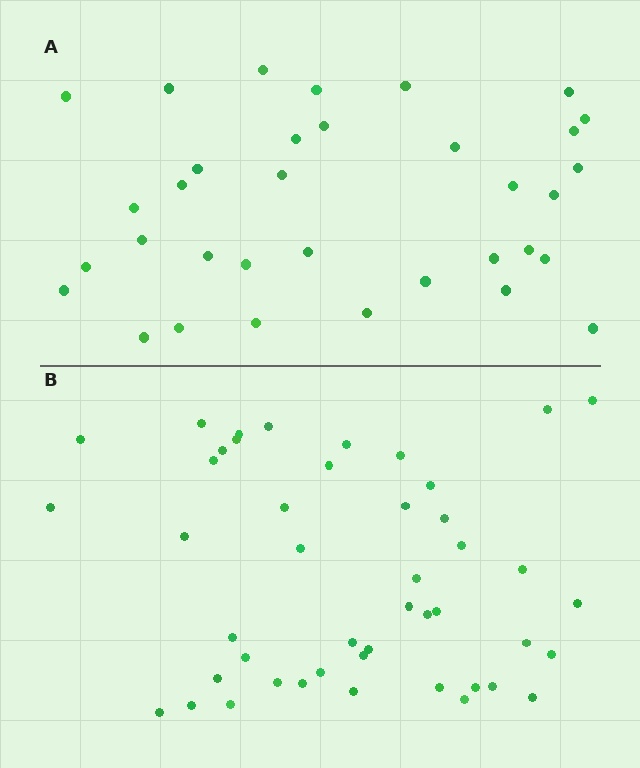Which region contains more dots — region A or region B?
Region B (the bottom region) has more dots.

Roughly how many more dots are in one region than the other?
Region B has roughly 12 or so more dots than region A.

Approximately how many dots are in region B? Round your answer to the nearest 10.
About 50 dots. (The exact count is 46, which rounds to 50.)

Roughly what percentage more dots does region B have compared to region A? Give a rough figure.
About 35% more.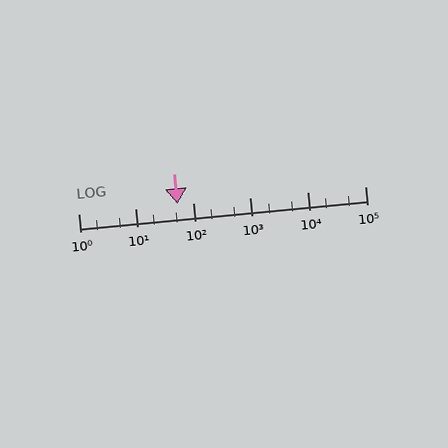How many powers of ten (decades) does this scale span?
The scale spans 5 decades, from 1 to 100000.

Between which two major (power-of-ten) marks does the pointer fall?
The pointer is between 10 and 100.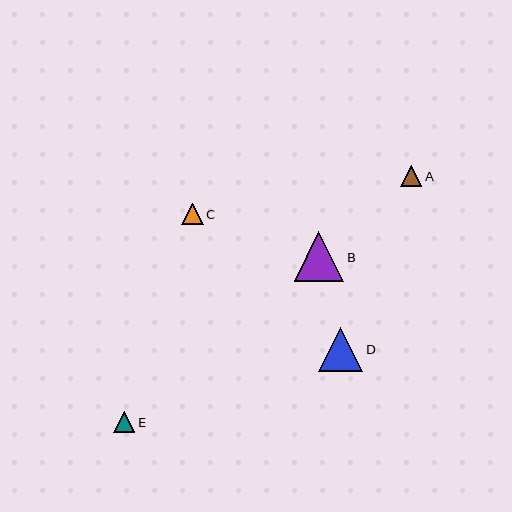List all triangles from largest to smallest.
From largest to smallest: B, D, C, E, A.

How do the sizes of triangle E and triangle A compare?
Triangle E and triangle A are approximately the same size.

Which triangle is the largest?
Triangle B is the largest with a size of approximately 50 pixels.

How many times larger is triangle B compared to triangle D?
Triangle B is approximately 1.1 times the size of triangle D.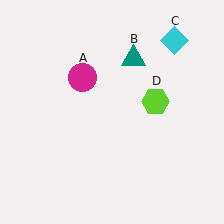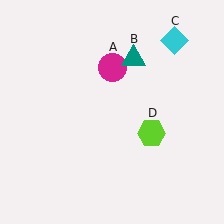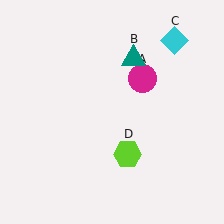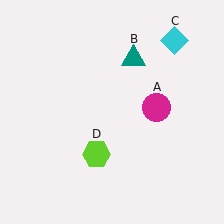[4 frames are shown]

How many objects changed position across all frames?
2 objects changed position: magenta circle (object A), lime hexagon (object D).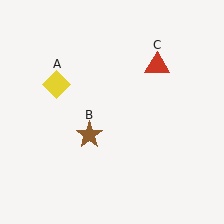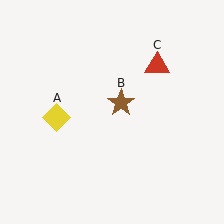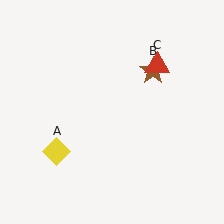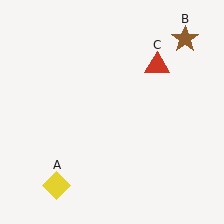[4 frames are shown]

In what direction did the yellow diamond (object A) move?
The yellow diamond (object A) moved down.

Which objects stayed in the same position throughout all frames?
Red triangle (object C) remained stationary.